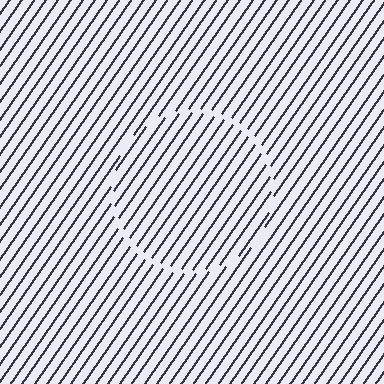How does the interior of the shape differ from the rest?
The interior of the shape contains the same grating, shifted by half a period — the contour is defined by the phase discontinuity where line-ends from the inner and outer gratings abut.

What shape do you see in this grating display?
An illusory circle. The interior of the shape contains the same grating, shifted by half a period — the contour is defined by the phase discontinuity where line-ends from the inner and outer gratings abut.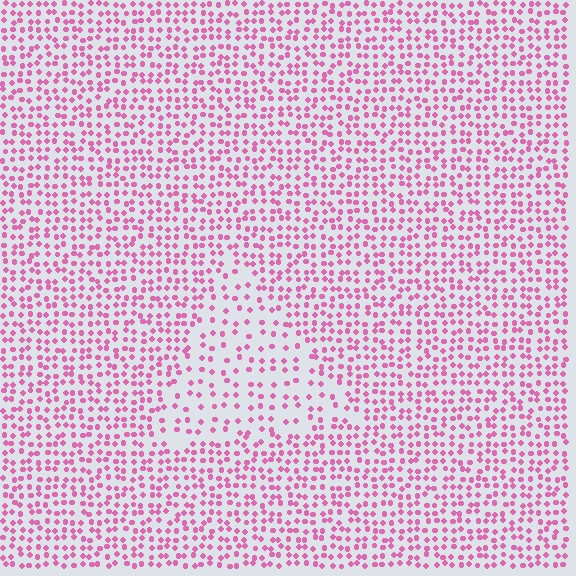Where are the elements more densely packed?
The elements are more densely packed outside the triangle boundary.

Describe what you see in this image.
The image contains small pink elements arranged at two different densities. A triangle-shaped region is visible where the elements are less densely packed than the surrounding area.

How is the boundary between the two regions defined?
The boundary is defined by a change in element density (approximately 2.0x ratio). All elements are the same color, size, and shape.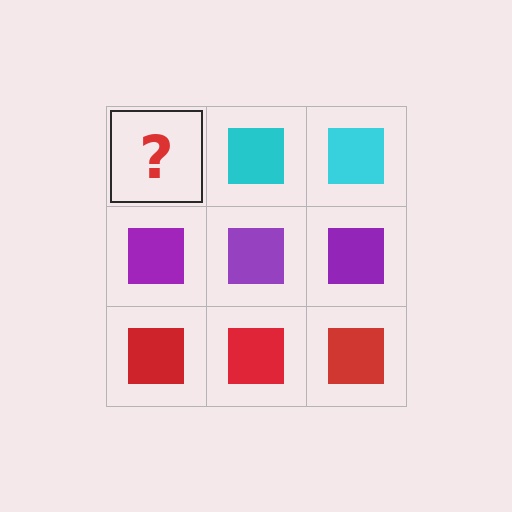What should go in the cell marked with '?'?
The missing cell should contain a cyan square.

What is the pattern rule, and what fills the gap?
The rule is that each row has a consistent color. The gap should be filled with a cyan square.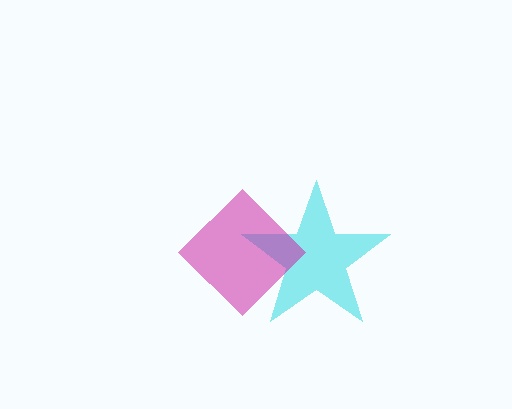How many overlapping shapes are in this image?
There are 2 overlapping shapes in the image.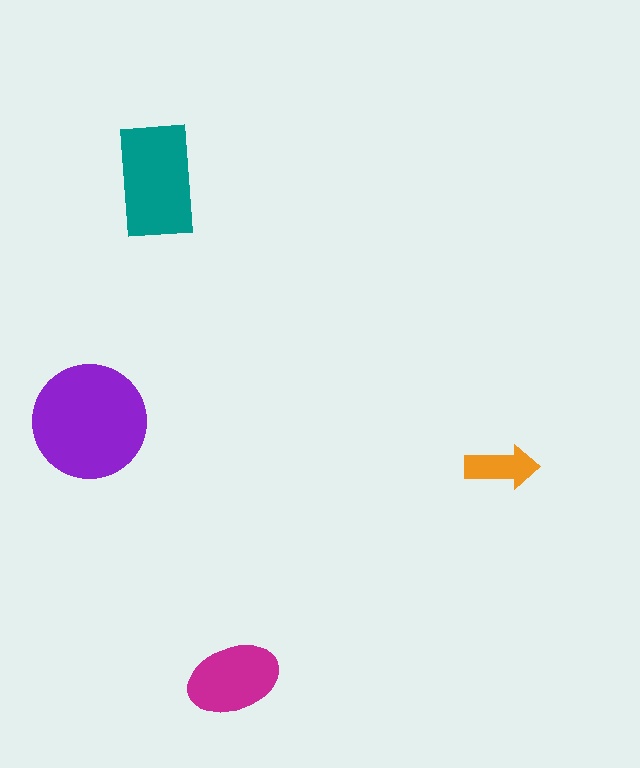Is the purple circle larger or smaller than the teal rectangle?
Larger.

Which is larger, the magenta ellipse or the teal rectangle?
The teal rectangle.